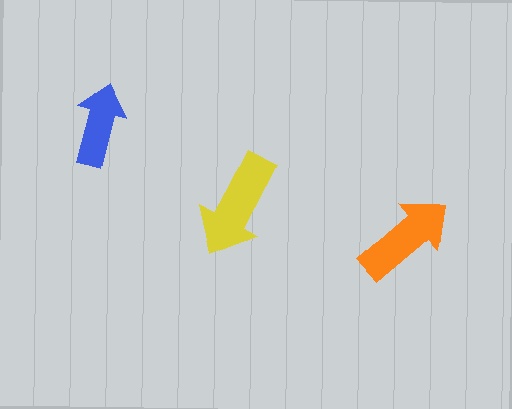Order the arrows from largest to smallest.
the yellow one, the orange one, the blue one.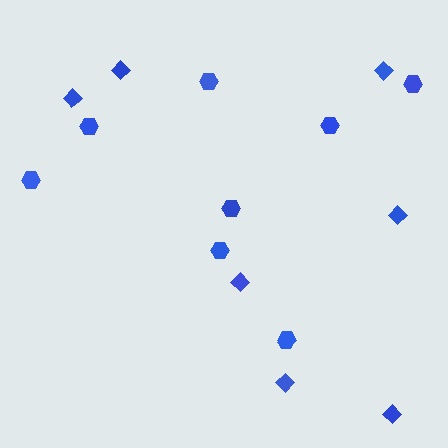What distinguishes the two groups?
There are 2 groups: one group of hexagons (8) and one group of diamonds (7).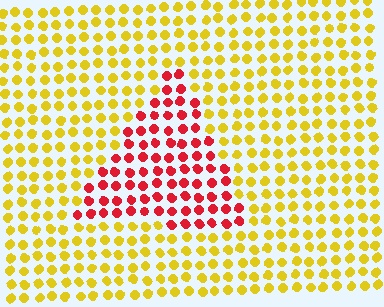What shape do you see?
I see a triangle.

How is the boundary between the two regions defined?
The boundary is defined purely by a slight shift in hue (about 61 degrees). Spacing, size, and orientation are identical on both sides.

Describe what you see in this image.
The image is filled with small yellow elements in a uniform arrangement. A triangle-shaped region is visible where the elements are tinted to a slightly different hue, forming a subtle color boundary.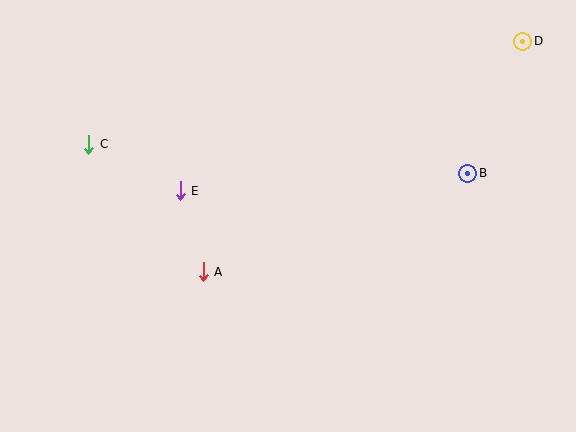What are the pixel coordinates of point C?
Point C is at (89, 144).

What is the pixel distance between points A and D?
The distance between A and D is 394 pixels.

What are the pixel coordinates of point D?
Point D is at (523, 41).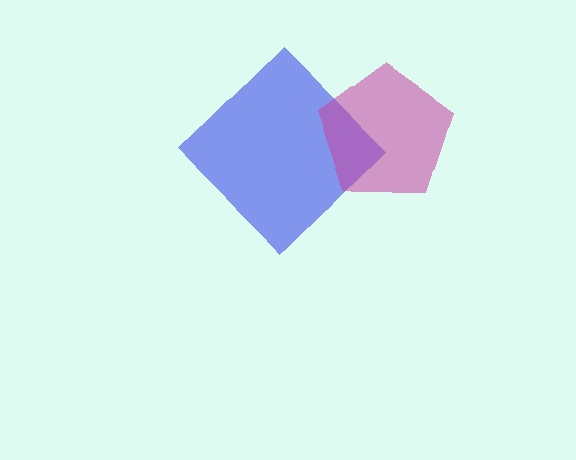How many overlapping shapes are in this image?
There are 2 overlapping shapes in the image.